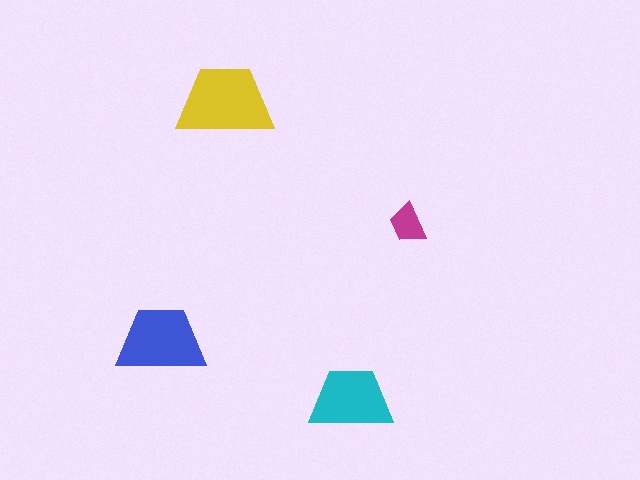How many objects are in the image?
There are 4 objects in the image.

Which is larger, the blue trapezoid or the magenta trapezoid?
The blue one.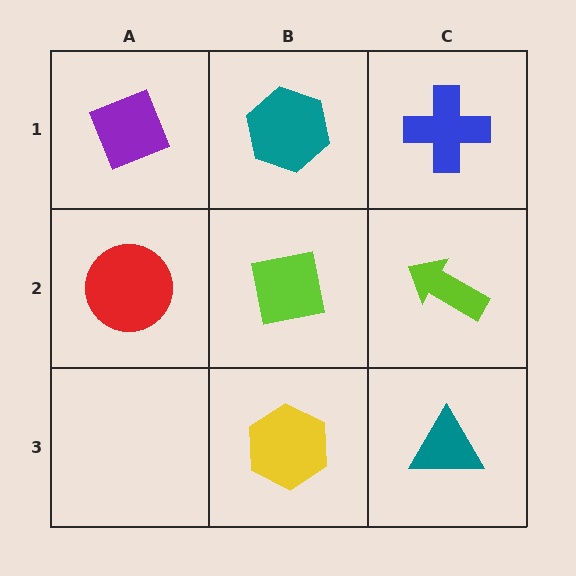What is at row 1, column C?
A blue cross.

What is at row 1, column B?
A teal hexagon.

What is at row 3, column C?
A teal triangle.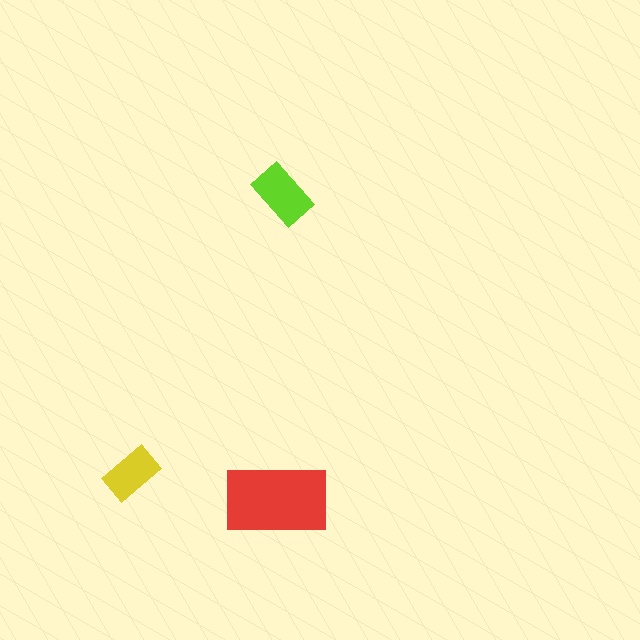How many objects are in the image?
There are 3 objects in the image.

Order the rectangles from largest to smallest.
the red one, the lime one, the yellow one.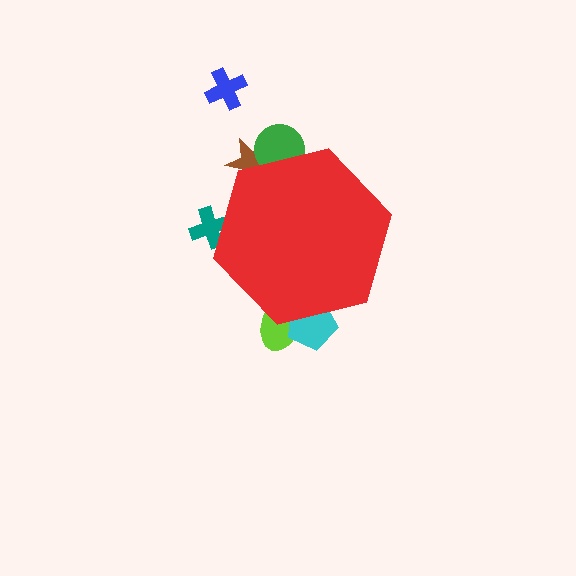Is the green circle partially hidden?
Yes, the green circle is partially hidden behind the red hexagon.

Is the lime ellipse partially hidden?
Yes, the lime ellipse is partially hidden behind the red hexagon.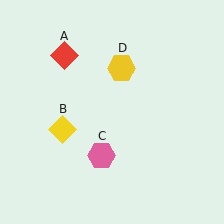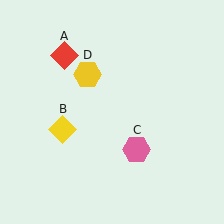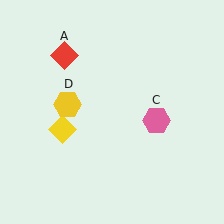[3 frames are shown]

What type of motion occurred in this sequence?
The pink hexagon (object C), yellow hexagon (object D) rotated counterclockwise around the center of the scene.